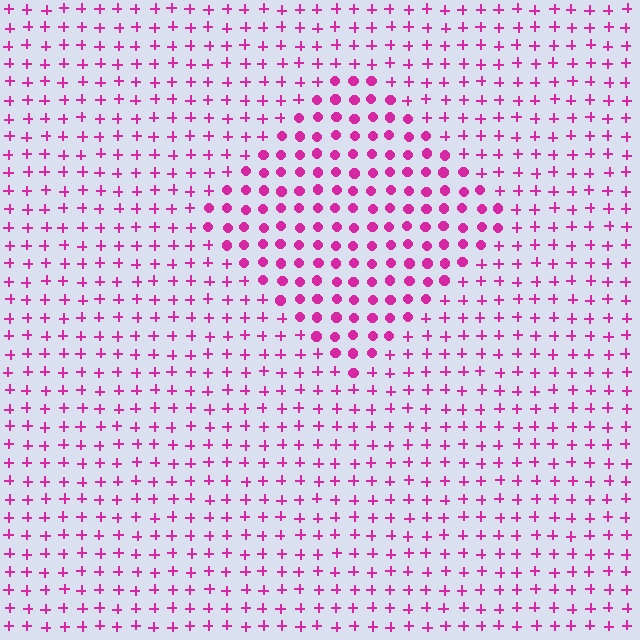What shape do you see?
I see a diamond.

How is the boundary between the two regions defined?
The boundary is defined by a change in element shape: circles inside vs. plus signs outside. All elements share the same color and spacing.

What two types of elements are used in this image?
The image uses circles inside the diamond region and plus signs outside it.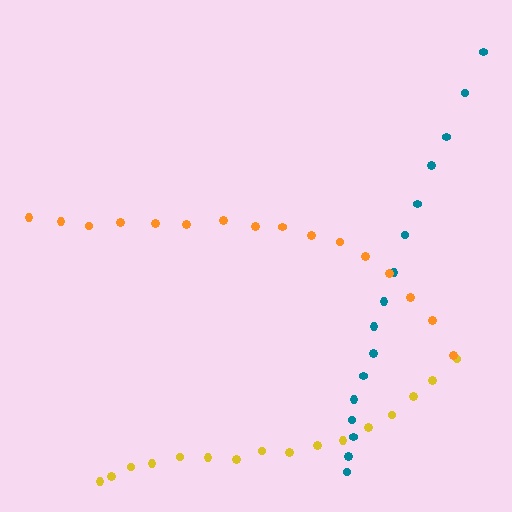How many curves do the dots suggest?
There are 3 distinct paths.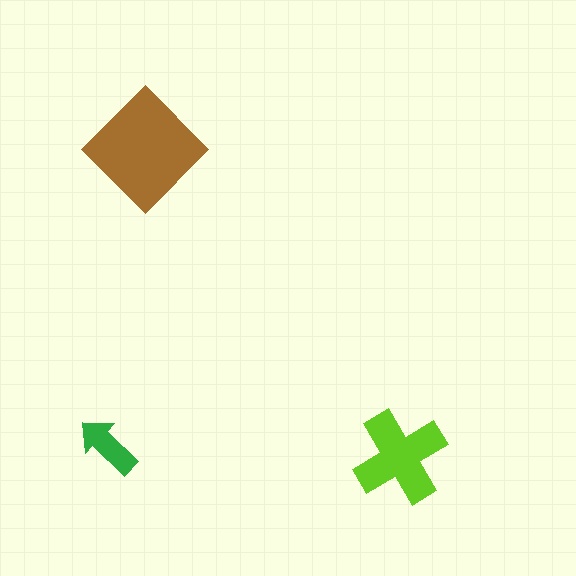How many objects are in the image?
There are 3 objects in the image.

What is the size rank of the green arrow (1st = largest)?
3rd.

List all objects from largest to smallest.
The brown diamond, the lime cross, the green arrow.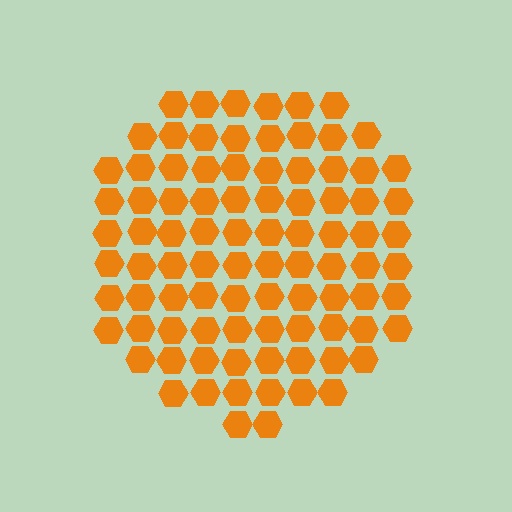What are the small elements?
The small elements are hexagons.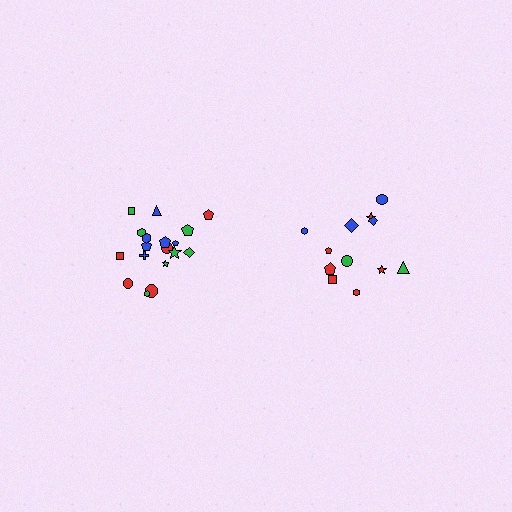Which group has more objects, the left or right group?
The left group.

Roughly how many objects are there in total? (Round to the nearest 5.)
Roughly 30 objects in total.